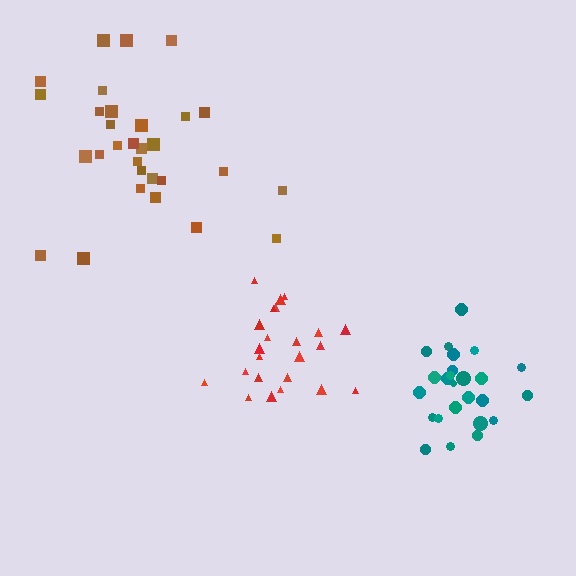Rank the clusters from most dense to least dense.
teal, red, brown.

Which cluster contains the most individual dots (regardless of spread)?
Brown (30).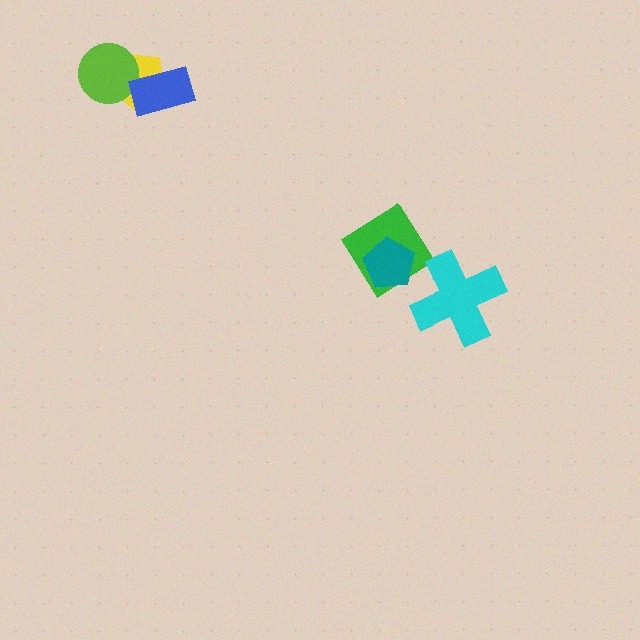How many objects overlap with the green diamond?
1 object overlaps with the green diamond.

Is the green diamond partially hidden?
Yes, it is partially covered by another shape.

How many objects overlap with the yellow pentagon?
2 objects overlap with the yellow pentagon.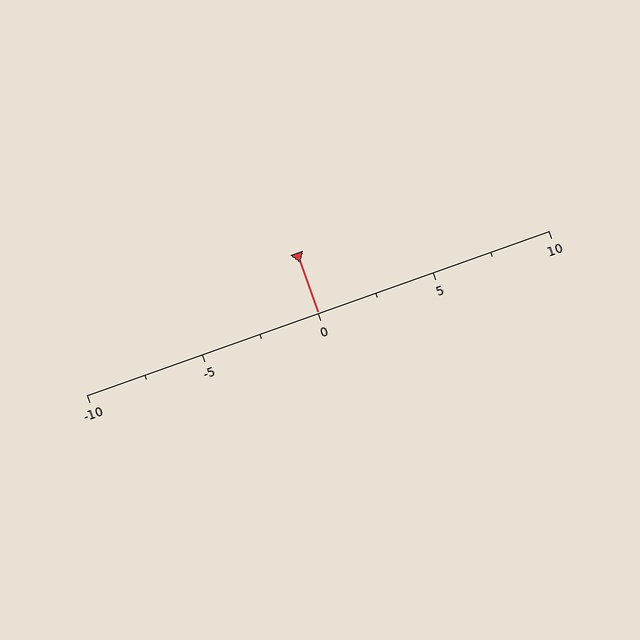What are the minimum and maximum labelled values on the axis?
The axis runs from -10 to 10.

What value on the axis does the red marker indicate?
The marker indicates approximately 0.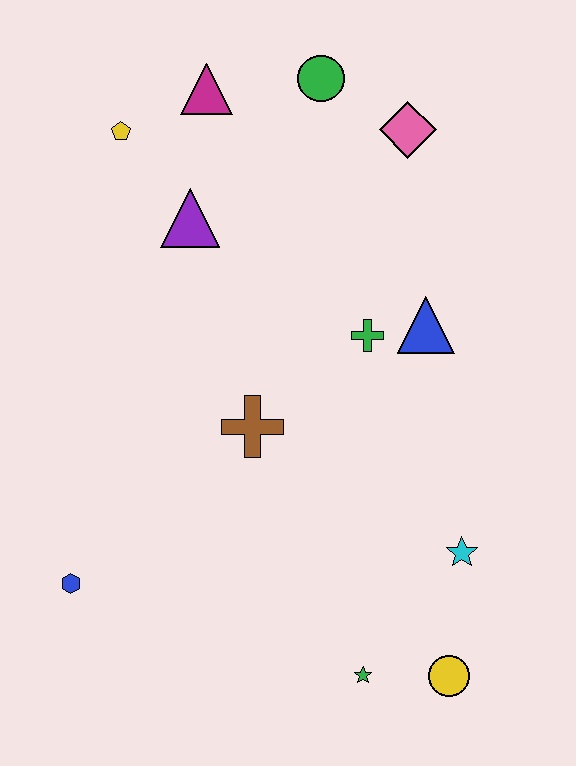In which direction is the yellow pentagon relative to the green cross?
The yellow pentagon is to the left of the green cross.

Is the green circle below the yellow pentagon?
No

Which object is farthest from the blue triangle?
The blue hexagon is farthest from the blue triangle.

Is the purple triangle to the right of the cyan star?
No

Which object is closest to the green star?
The yellow circle is closest to the green star.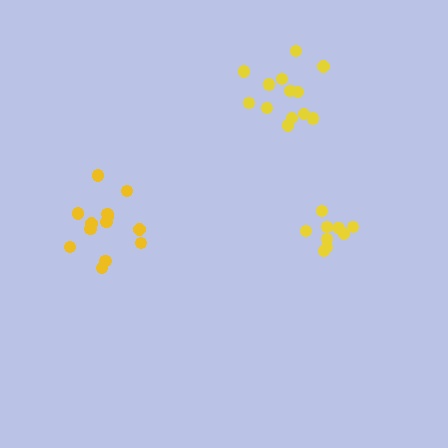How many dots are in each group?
Group 1: 13 dots, Group 2: 13 dots, Group 3: 9 dots (35 total).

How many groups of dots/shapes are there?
There are 3 groups.